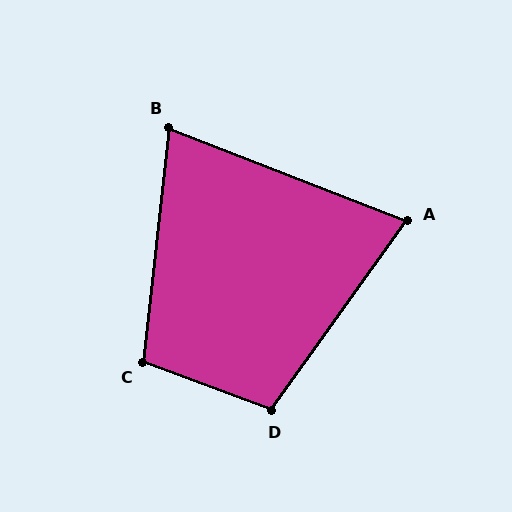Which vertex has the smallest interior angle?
B, at approximately 75 degrees.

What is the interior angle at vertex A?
Approximately 76 degrees (acute).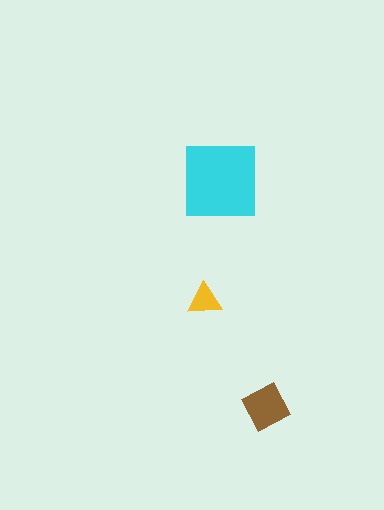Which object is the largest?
The cyan square.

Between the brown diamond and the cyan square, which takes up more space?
The cyan square.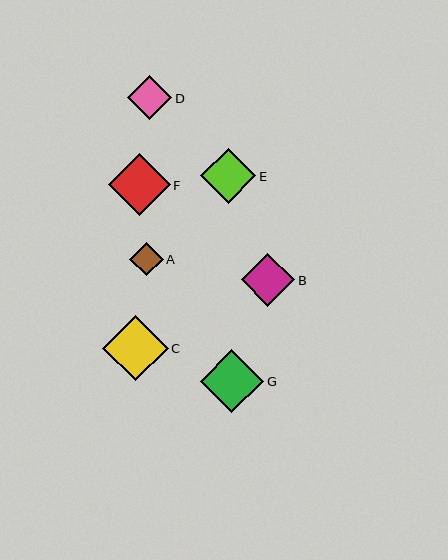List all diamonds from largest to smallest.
From largest to smallest: C, G, F, E, B, D, A.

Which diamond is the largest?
Diamond C is the largest with a size of approximately 65 pixels.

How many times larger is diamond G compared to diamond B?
Diamond G is approximately 1.2 times the size of diamond B.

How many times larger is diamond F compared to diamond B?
Diamond F is approximately 1.1 times the size of diamond B.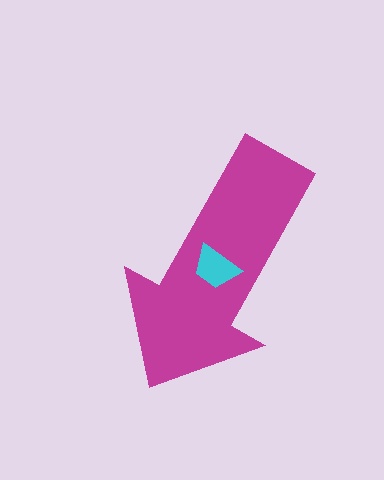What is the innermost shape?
The cyan trapezoid.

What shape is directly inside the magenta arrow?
The cyan trapezoid.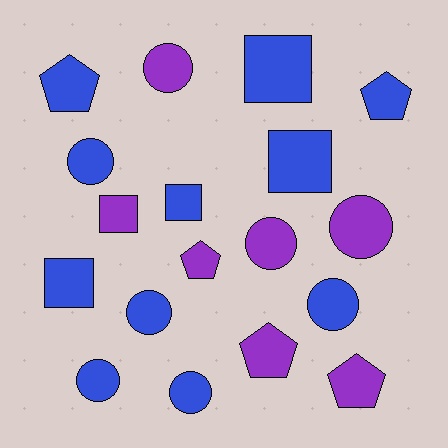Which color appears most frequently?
Blue, with 11 objects.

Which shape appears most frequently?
Circle, with 8 objects.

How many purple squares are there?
There is 1 purple square.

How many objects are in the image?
There are 18 objects.